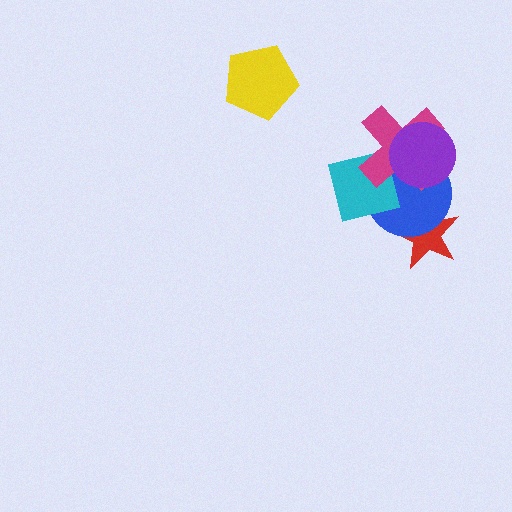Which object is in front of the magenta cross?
The purple circle is in front of the magenta cross.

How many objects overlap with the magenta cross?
3 objects overlap with the magenta cross.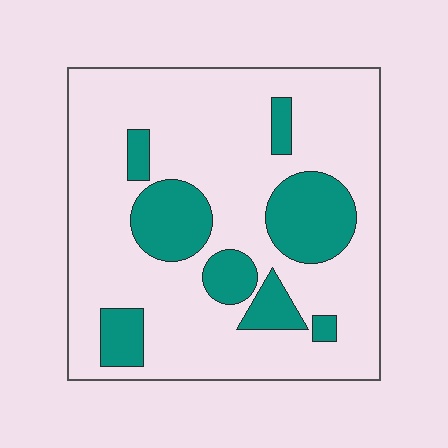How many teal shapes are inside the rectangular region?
8.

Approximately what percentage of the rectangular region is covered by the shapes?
Approximately 25%.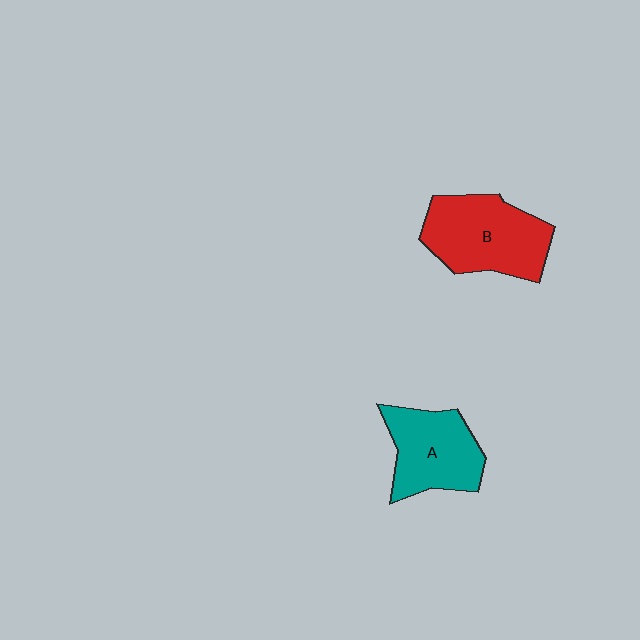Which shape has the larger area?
Shape B (red).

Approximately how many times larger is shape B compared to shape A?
Approximately 1.2 times.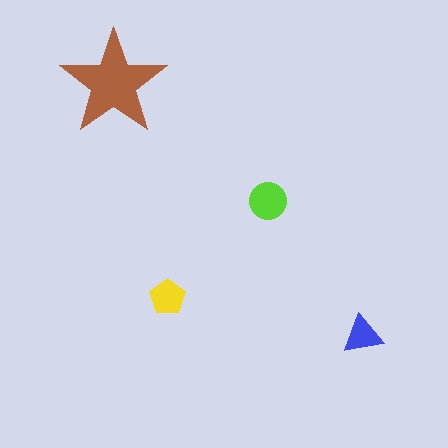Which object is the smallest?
The blue triangle.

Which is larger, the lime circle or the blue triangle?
The lime circle.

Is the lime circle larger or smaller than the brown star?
Smaller.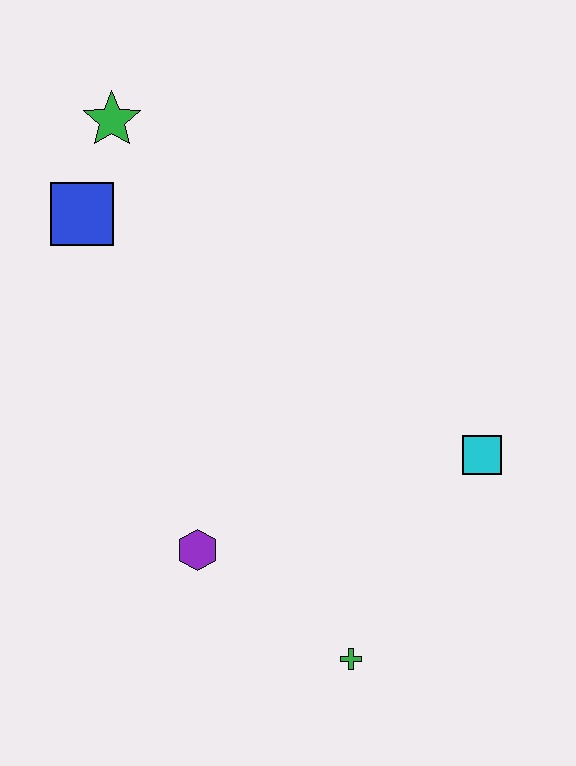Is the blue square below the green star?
Yes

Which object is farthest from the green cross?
The green star is farthest from the green cross.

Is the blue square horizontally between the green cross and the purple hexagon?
No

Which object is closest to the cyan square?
The green cross is closest to the cyan square.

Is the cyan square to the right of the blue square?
Yes